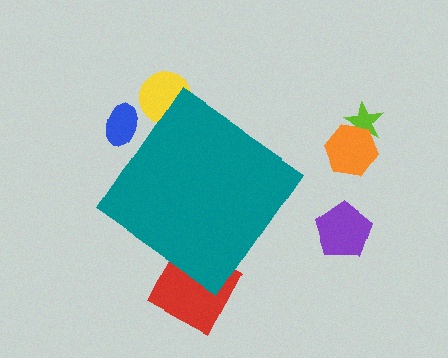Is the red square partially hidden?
Yes, the red square is partially hidden behind the teal diamond.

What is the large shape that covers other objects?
A teal diamond.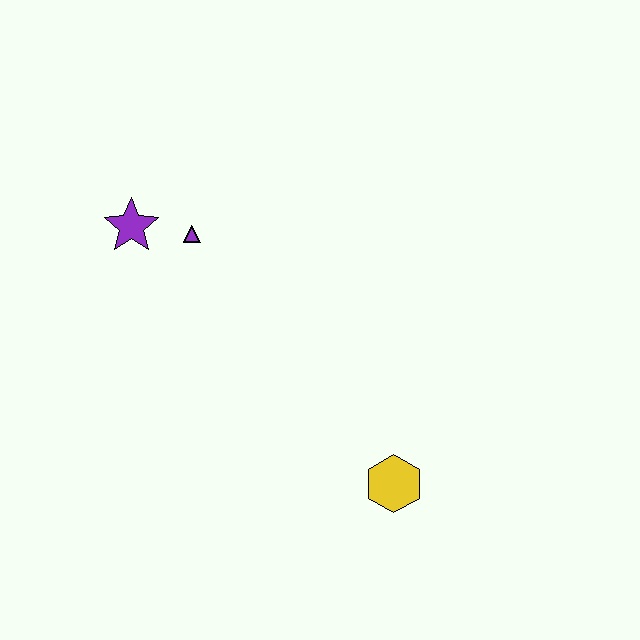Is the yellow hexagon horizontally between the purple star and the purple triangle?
No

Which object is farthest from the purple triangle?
The yellow hexagon is farthest from the purple triangle.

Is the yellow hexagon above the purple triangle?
No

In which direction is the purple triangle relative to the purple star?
The purple triangle is to the right of the purple star.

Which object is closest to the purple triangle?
The purple star is closest to the purple triangle.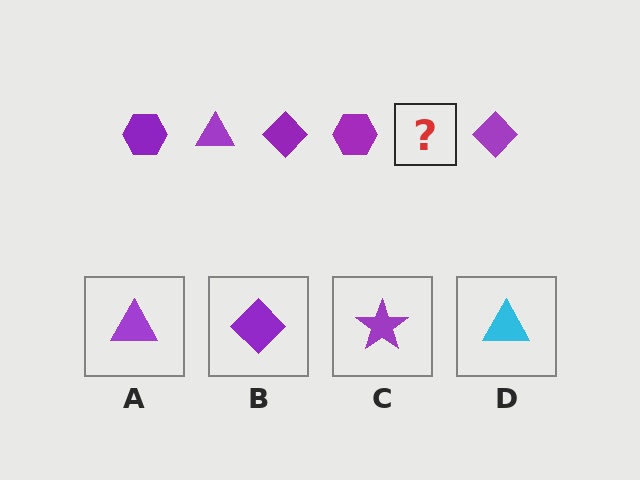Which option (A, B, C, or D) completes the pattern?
A.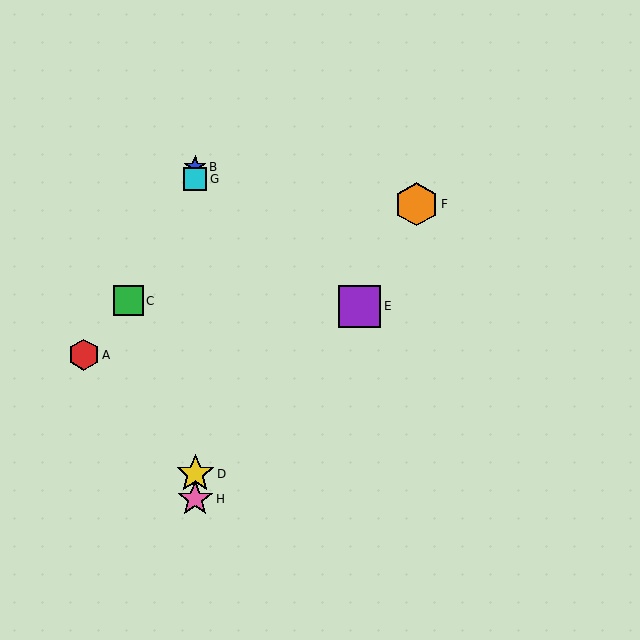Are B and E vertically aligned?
No, B is at x≈195 and E is at x≈359.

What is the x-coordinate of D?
Object D is at x≈195.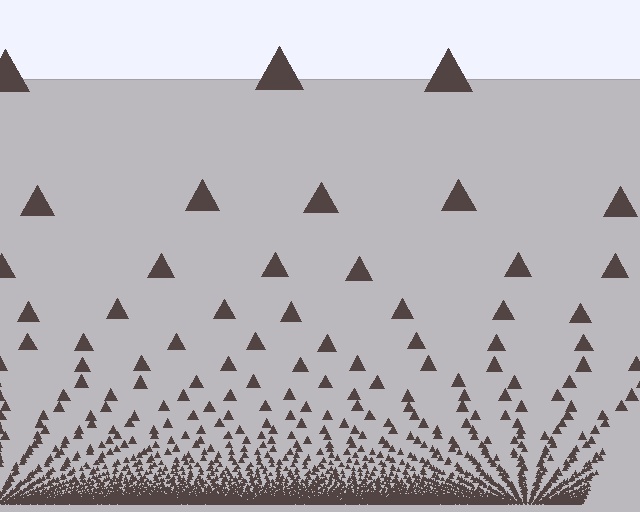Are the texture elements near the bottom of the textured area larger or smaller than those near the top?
Smaller. The gradient is inverted — elements near the bottom are smaller and denser.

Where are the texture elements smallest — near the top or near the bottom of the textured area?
Near the bottom.